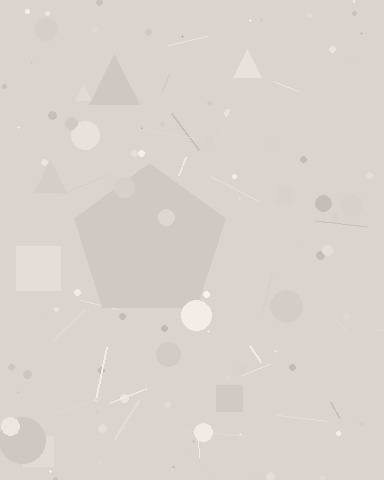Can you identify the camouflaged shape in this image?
The camouflaged shape is a pentagon.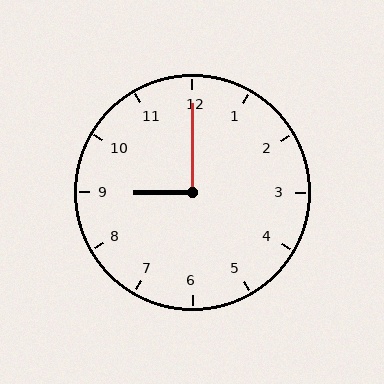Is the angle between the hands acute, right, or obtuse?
It is right.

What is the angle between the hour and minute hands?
Approximately 90 degrees.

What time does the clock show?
9:00.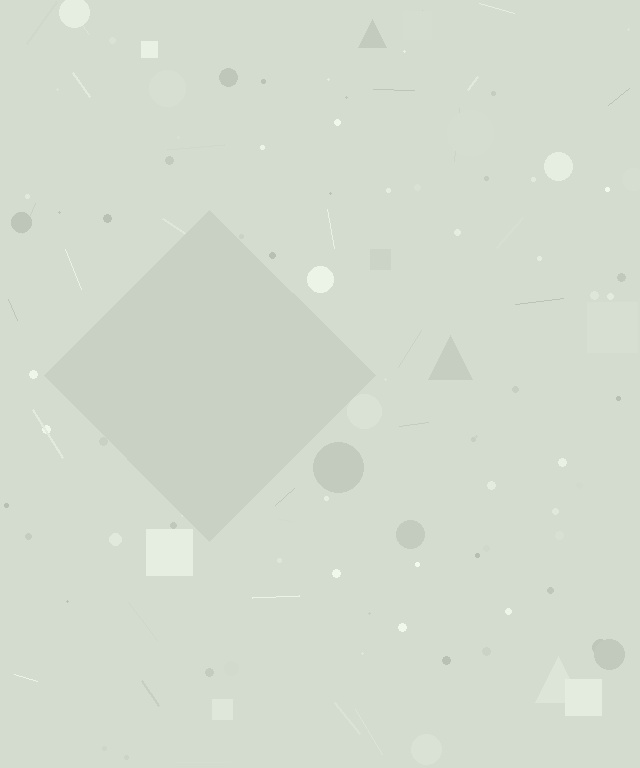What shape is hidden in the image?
A diamond is hidden in the image.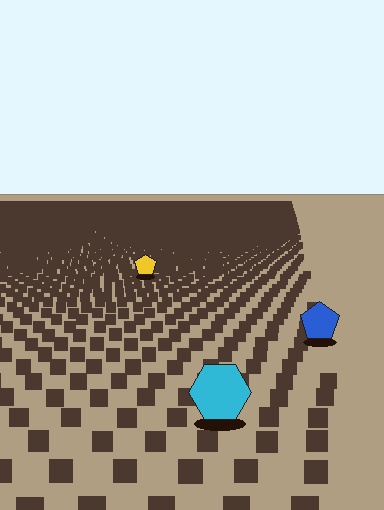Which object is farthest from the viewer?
The yellow pentagon is farthest from the viewer. It appears smaller and the ground texture around it is denser.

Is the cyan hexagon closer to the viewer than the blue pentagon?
Yes. The cyan hexagon is closer — you can tell from the texture gradient: the ground texture is coarser near it.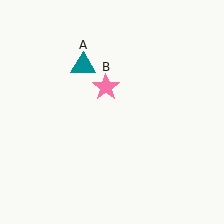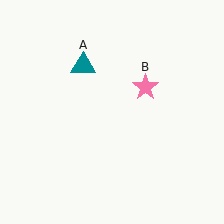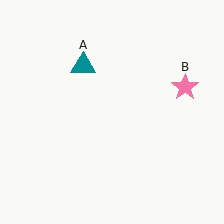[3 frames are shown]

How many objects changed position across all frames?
1 object changed position: pink star (object B).